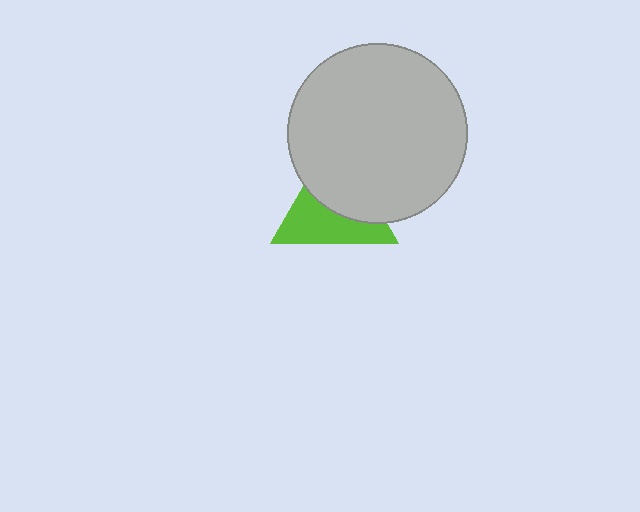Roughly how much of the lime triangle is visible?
About half of it is visible (roughly 50%).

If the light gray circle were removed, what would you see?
You would see the complete lime triangle.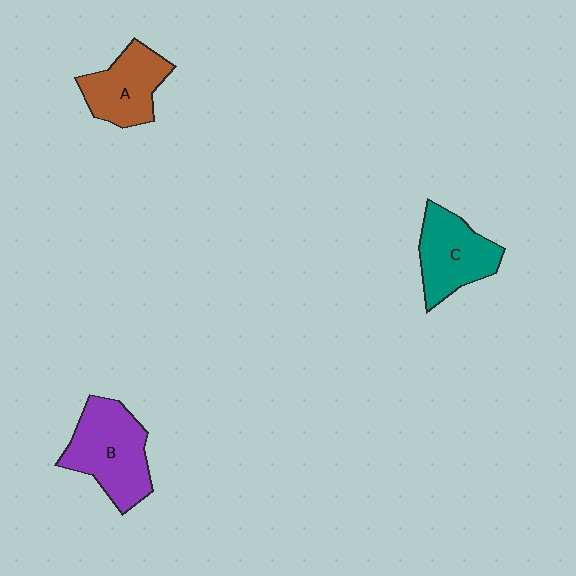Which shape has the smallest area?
Shape A (brown).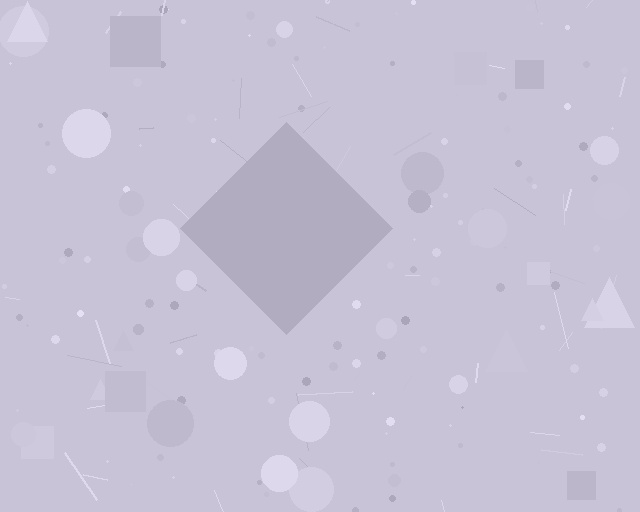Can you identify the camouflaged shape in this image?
The camouflaged shape is a diamond.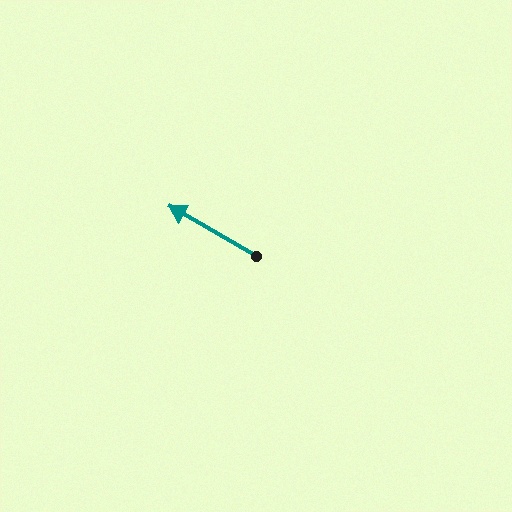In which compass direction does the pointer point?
Northwest.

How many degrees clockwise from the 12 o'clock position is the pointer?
Approximately 300 degrees.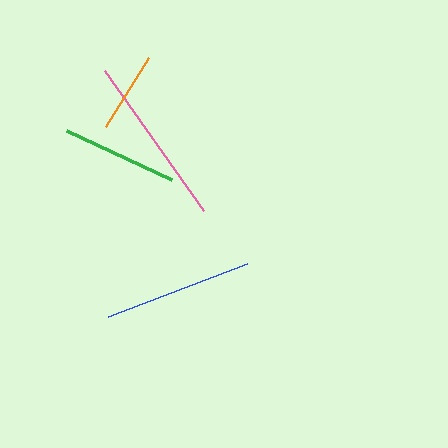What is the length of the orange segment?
The orange segment is approximately 81 pixels long.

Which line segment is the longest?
The pink line is the longest at approximately 171 pixels.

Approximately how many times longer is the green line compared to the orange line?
The green line is approximately 1.4 times the length of the orange line.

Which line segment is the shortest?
The orange line is the shortest at approximately 81 pixels.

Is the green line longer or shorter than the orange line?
The green line is longer than the orange line.